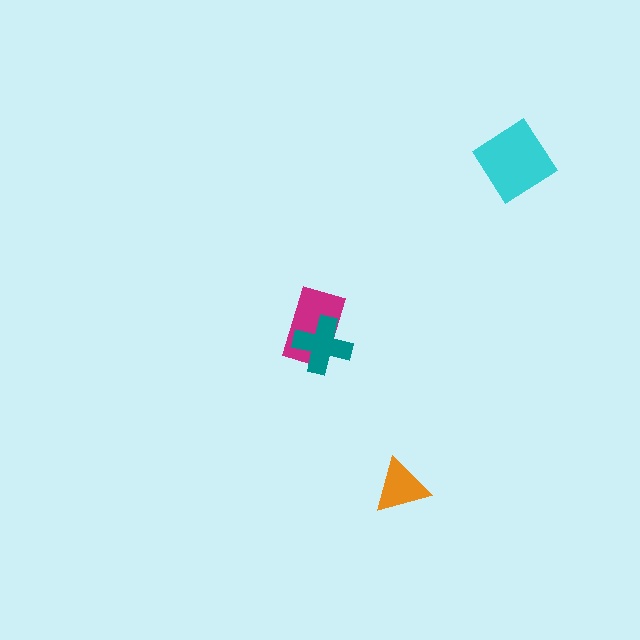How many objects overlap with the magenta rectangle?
1 object overlaps with the magenta rectangle.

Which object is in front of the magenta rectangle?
The teal cross is in front of the magenta rectangle.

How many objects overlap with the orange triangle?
0 objects overlap with the orange triangle.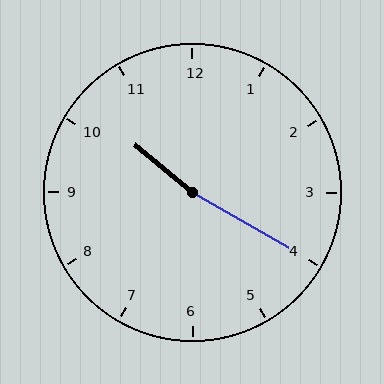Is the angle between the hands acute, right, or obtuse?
It is obtuse.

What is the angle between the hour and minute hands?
Approximately 170 degrees.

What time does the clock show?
10:20.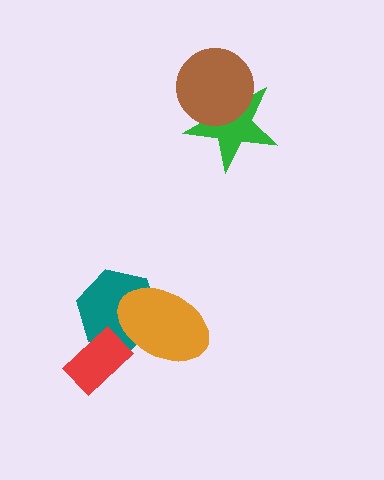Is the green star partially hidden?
Yes, it is partially covered by another shape.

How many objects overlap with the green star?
1 object overlaps with the green star.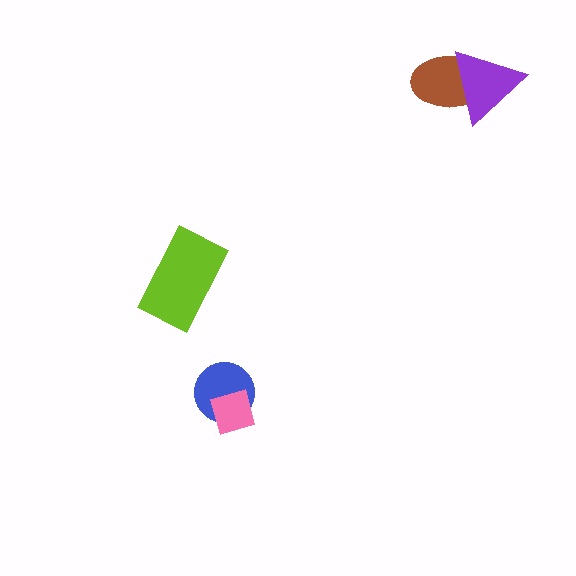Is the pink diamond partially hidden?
No, no other shape covers it.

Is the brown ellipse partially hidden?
Yes, it is partially covered by another shape.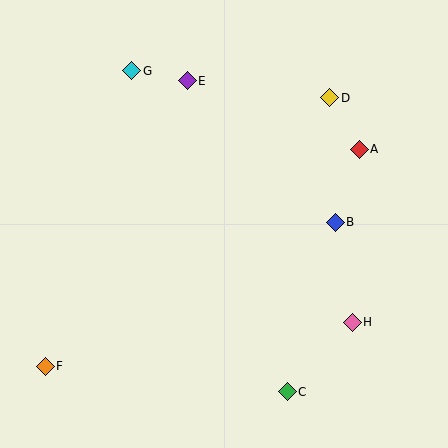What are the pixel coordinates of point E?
Point E is at (187, 81).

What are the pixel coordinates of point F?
Point F is at (45, 366).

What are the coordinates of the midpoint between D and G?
The midpoint between D and G is at (231, 84).